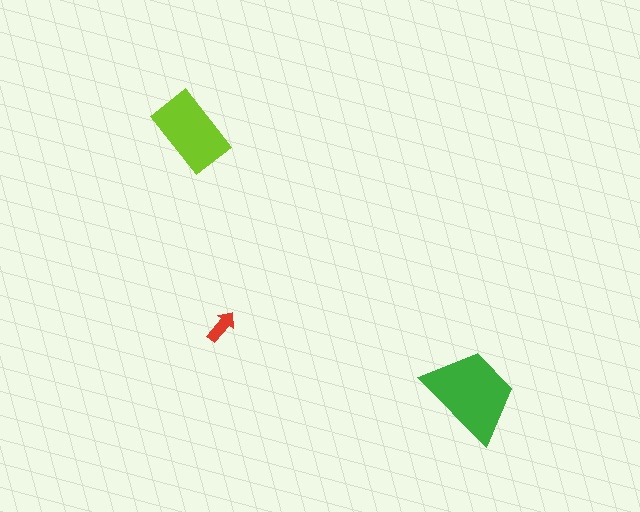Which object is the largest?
The green trapezoid.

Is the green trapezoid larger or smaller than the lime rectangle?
Larger.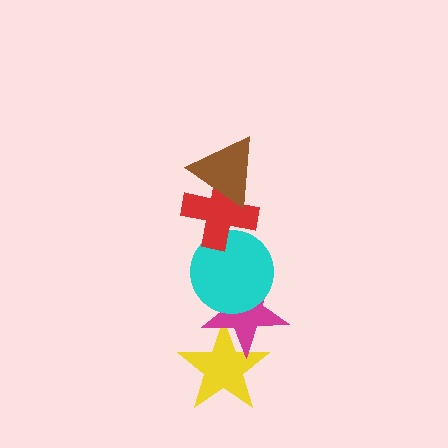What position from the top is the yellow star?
The yellow star is 5th from the top.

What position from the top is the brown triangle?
The brown triangle is 1st from the top.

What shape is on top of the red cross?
The brown triangle is on top of the red cross.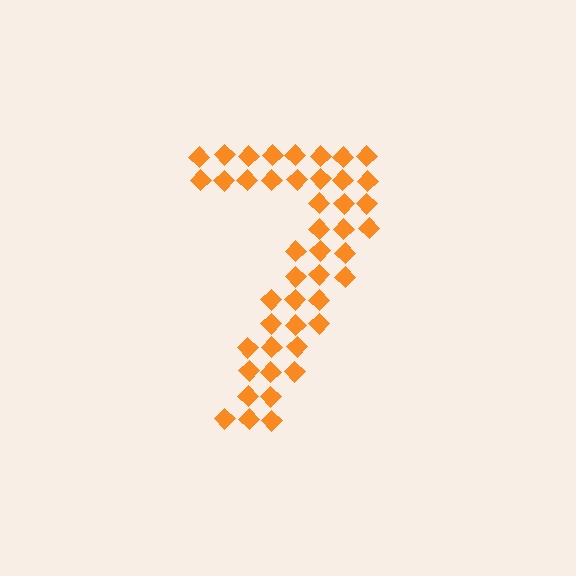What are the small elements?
The small elements are diamonds.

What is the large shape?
The large shape is the digit 7.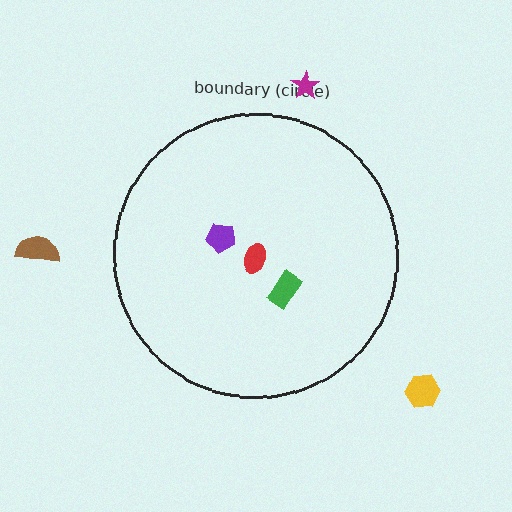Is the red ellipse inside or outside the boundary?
Inside.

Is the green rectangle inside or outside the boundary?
Inside.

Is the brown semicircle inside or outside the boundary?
Outside.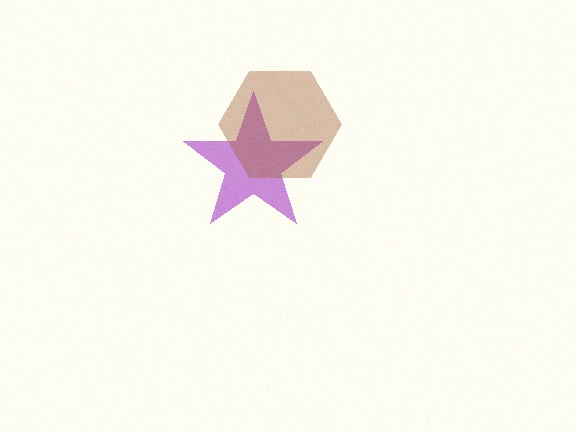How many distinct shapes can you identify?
There are 2 distinct shapes: a purple star, a brown hexagon.